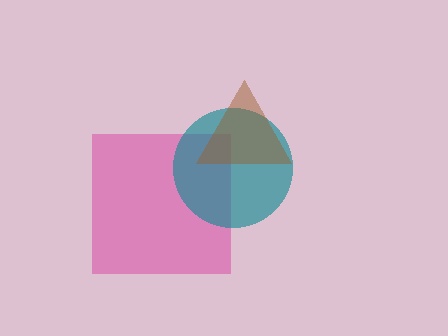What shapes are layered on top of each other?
The layered shapes are: a pink square, a teal circle, a brown triangle.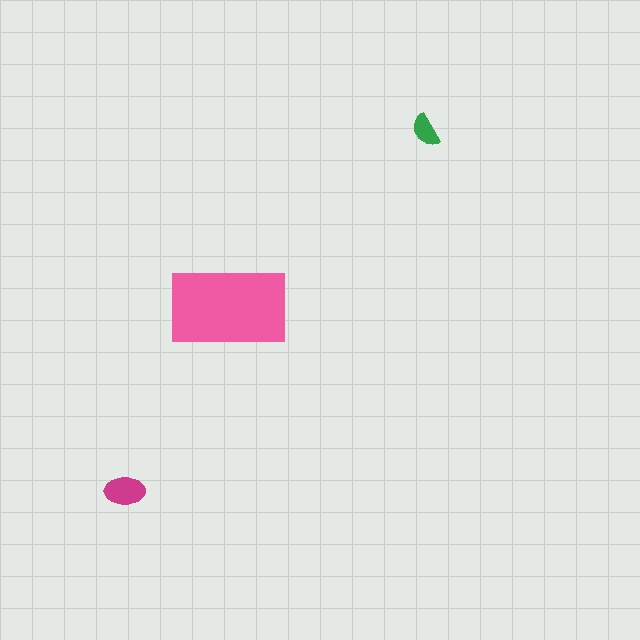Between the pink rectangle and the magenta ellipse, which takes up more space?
The pink rectangle.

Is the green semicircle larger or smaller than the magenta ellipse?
Smaller.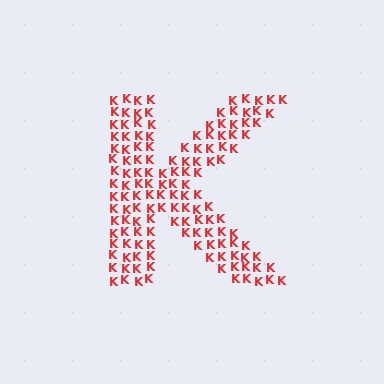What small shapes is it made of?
It is made of small letter K's.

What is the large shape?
The large shape is the letter K.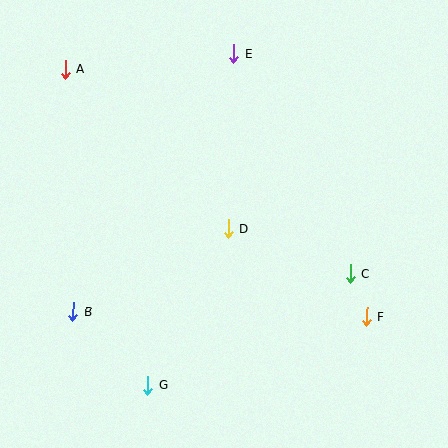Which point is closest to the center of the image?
Point D at (228, 229) is closest to the center.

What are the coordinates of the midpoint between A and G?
The midpoint between A and G is at (106, 227).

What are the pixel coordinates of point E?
Point E is at (234, 54).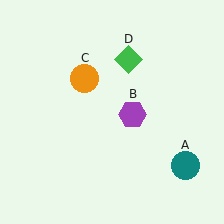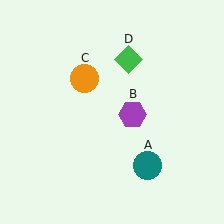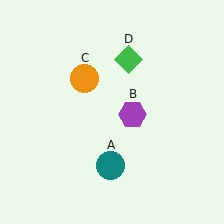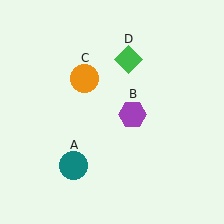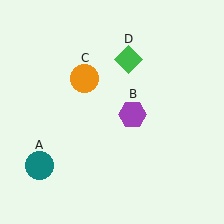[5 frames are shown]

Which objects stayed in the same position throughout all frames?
Purple hexagon (object B) and orange circle (object C) and green diamond (object D) remained stationary.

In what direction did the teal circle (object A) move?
The teal circle (object A) moved left.